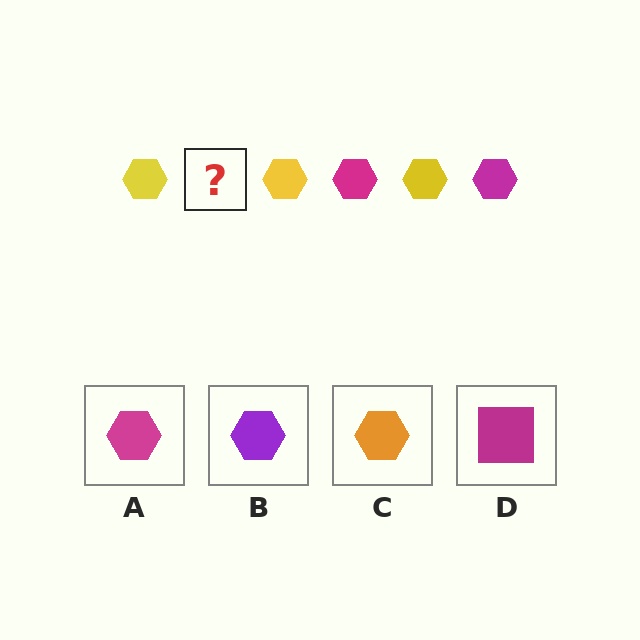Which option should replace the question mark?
Option A.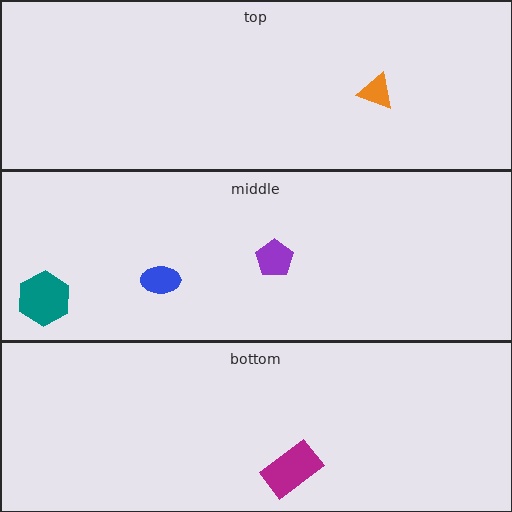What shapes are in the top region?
The orange triangle.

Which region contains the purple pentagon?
The middle region.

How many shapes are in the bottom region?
1.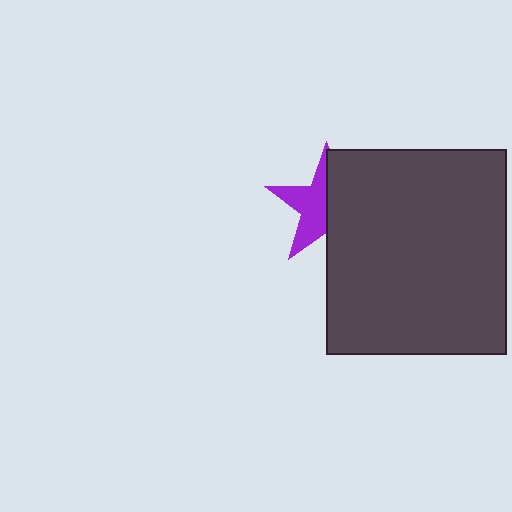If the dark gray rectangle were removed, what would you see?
You would see the complete purple star.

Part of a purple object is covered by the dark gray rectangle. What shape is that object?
It is a star.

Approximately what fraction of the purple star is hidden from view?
Roughly 52% of the purple star is hidden behind the dark gray rectangle.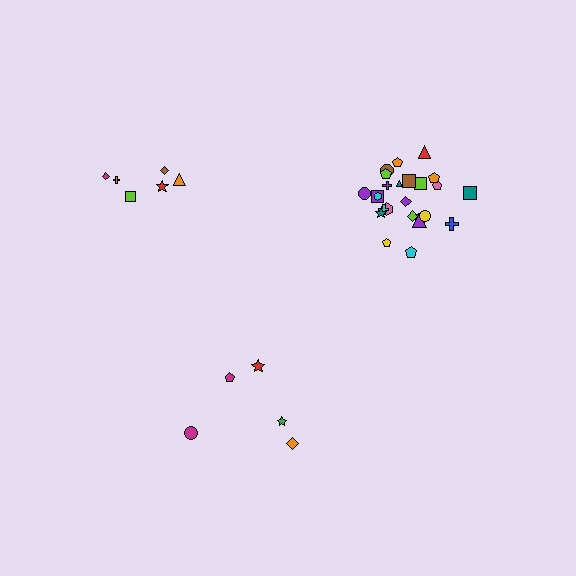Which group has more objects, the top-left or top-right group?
The top-right group.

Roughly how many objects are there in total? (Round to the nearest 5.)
Roughly 35 objects in total.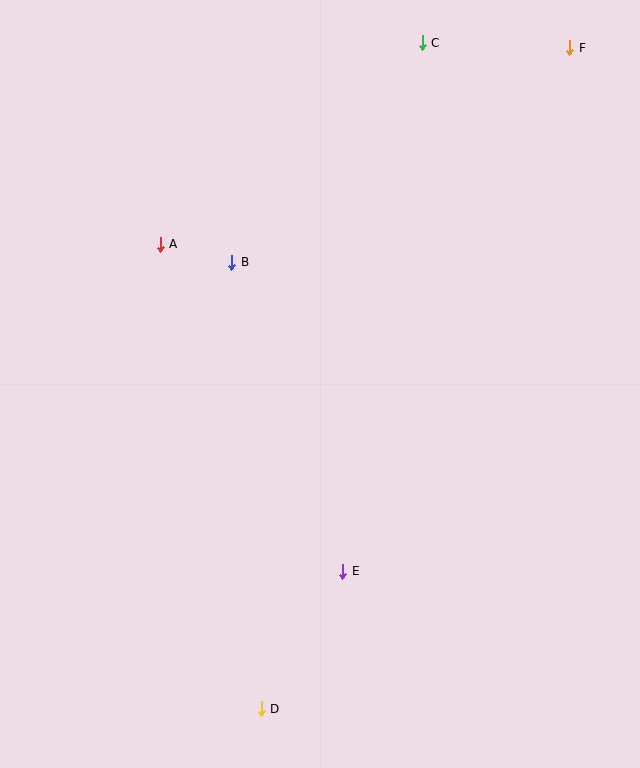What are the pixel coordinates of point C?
Point C is at (422, 43).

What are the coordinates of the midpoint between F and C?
The midpoint between F and C is at (496, 45).